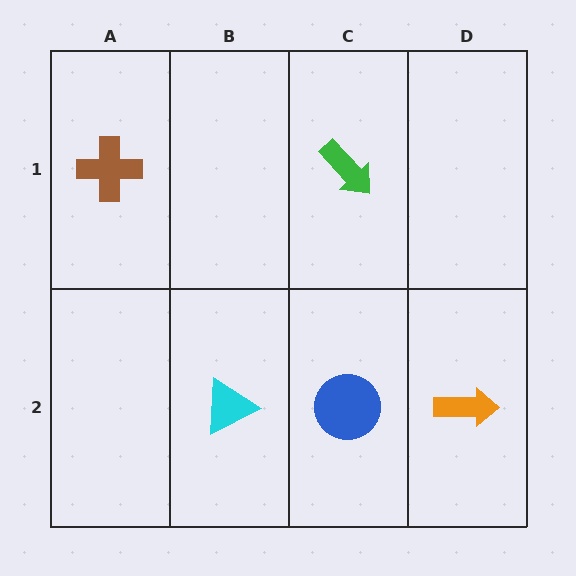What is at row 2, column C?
A blue circle.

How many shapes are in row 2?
3 shapes.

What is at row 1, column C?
A green arrow.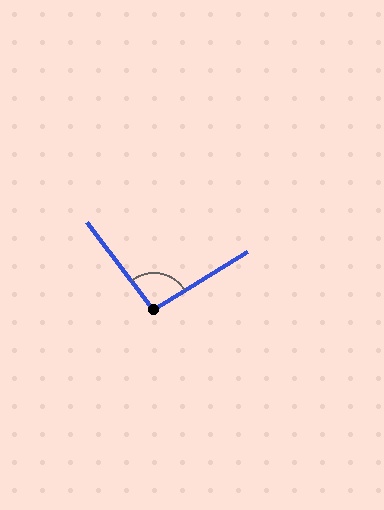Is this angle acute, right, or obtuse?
It is obtuse.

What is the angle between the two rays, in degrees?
Approximately 96 degrees.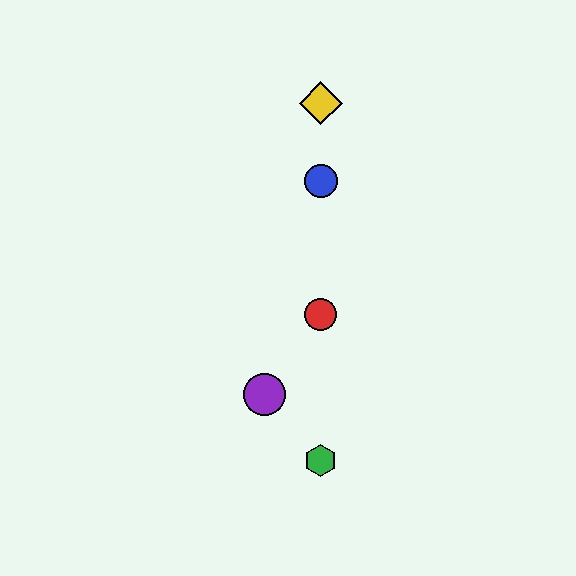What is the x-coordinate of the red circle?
The red circle is at x≈321.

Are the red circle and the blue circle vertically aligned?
Yes, both are at x≈321.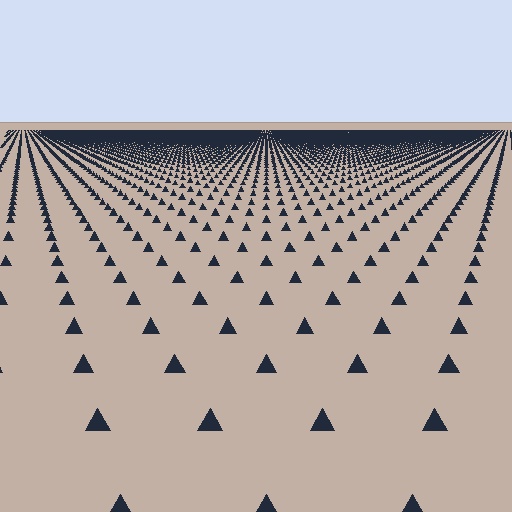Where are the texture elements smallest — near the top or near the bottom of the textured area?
Near the top.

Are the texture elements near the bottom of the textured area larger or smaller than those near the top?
Larger. Near the bottom, elements are closer to the viewer and appear at a bigger on-screen size.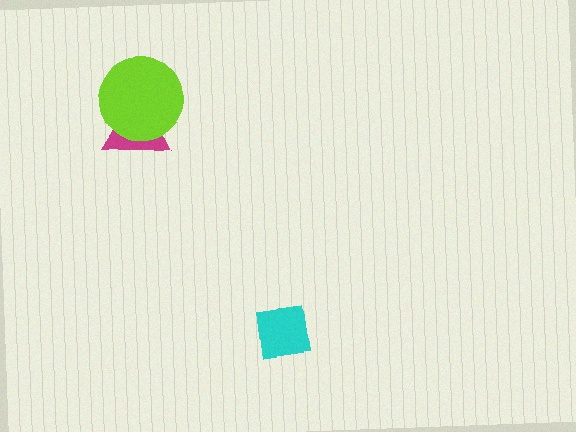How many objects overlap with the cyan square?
0 objects overlap with the cyan square.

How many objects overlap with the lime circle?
1 object overlaps with the lime circle.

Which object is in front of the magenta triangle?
The lime circle is in front of the magenta triangle.